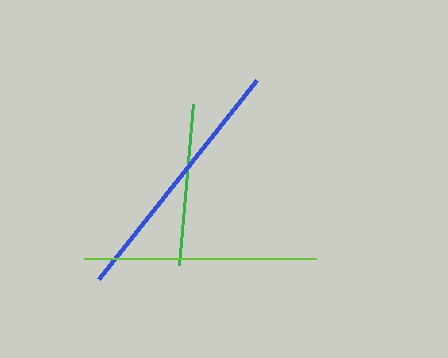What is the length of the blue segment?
The blue segment is approximately 254 pixels long.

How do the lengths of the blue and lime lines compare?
The blue and lime lines are approximately the same length.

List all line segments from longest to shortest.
From longest to shortest: blue, lime, green.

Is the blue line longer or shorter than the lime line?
The blue line is longer than the lime line.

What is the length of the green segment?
The green segment is approximately 162 pixels long.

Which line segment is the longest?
The blue line is the longest at approximately 254 pixels.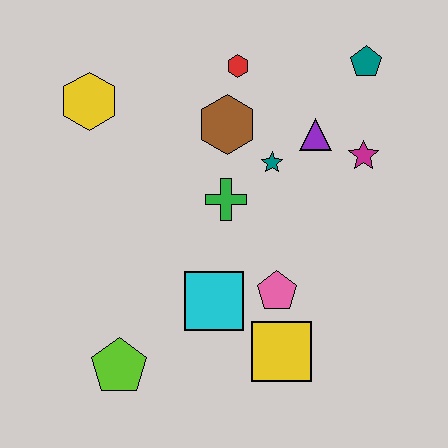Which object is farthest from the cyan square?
The teal pentagon is farthest from the cyan square.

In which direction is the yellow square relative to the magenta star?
The yellow square is below the magenta star.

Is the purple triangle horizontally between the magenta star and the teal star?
Yes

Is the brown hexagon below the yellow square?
No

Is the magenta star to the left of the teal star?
No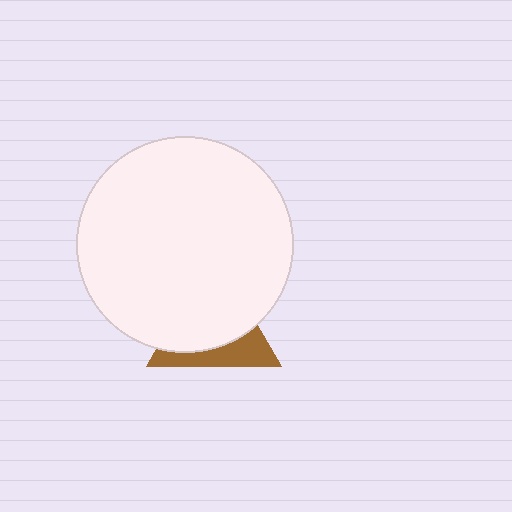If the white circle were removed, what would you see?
You would see the complete brown triangle.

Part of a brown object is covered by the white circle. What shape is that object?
It is a triangle.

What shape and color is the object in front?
The object in front is a white circle.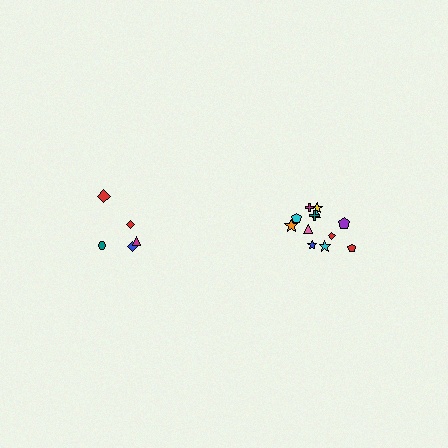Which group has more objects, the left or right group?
The right group.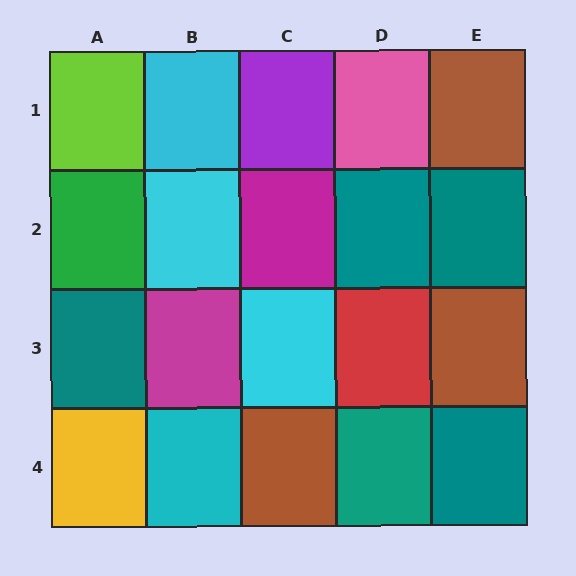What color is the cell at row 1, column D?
Pink.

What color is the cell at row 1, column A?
Lime.